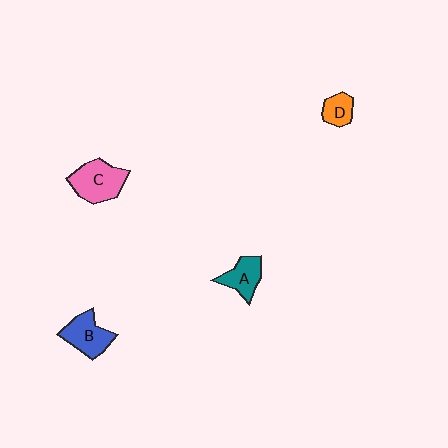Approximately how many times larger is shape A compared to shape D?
Approximately 1.4 times.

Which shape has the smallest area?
Shape D (orange).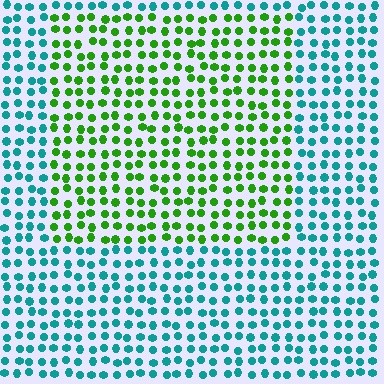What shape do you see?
I see a rectangle.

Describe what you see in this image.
The image is filled with small teal elements in a uniform arrangement. A rectangle-shaped region is visible where the elements are tinted to a slightly different hue, forming a subtle color boundary.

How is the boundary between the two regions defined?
The boundary is defined purely by a slight shift in hue (about 65 degrees). Spacing, size, and orientation are identical on both sides.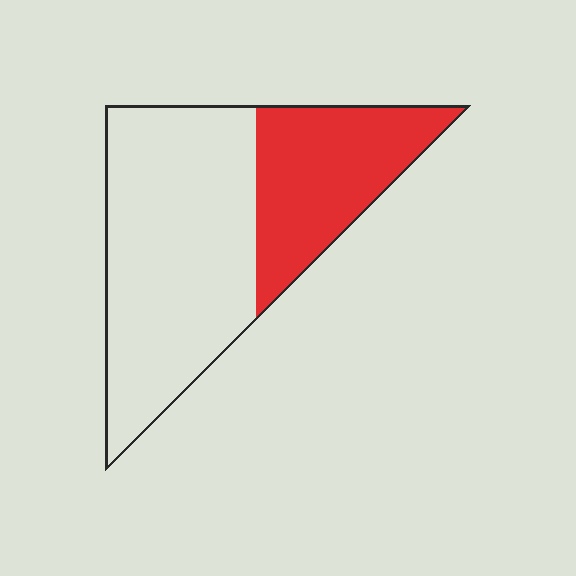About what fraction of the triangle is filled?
About one third (1/3).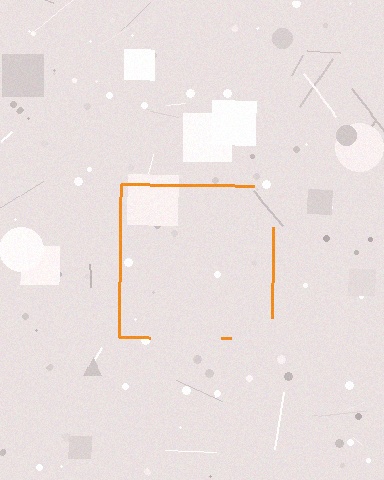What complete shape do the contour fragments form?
The contour fragments form a square.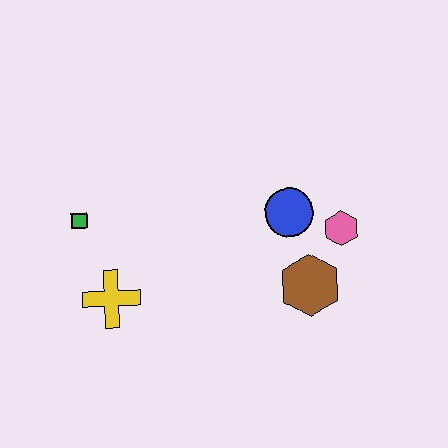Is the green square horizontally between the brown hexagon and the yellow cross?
No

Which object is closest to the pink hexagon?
The blue circle is closest to the pink hexagon.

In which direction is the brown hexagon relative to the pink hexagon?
The brown hexagon is below the pink hexagon.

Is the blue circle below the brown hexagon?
No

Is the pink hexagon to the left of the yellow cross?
No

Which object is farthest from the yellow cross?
The pink hexagon is farthest from the yellow cross.